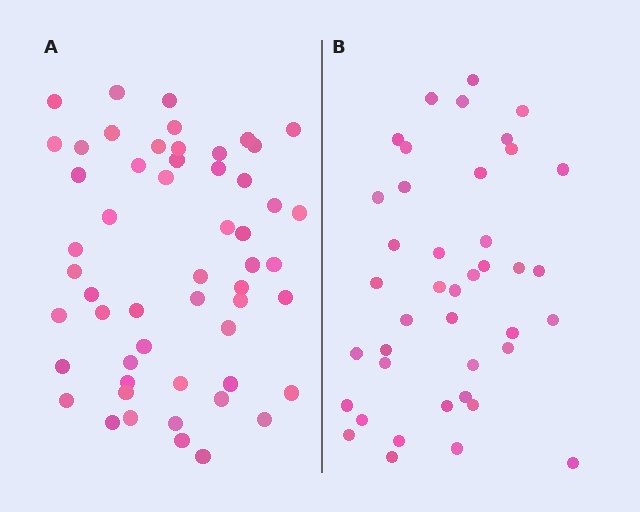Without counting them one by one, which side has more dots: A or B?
Region A (the left region) has more dots.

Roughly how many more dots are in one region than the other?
Region A has approximately 15 more dots than region B.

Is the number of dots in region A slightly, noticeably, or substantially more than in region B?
Region A has noticeably more, but not dramatically so. The ratio is roughly 1.3 to 1.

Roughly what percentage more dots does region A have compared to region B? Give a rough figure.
About 30% more.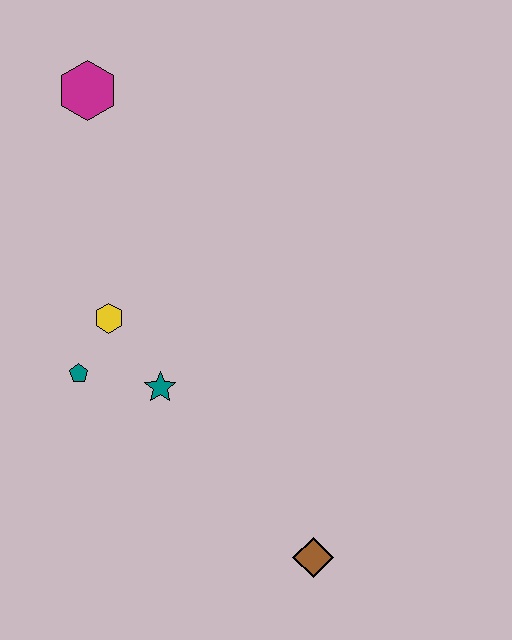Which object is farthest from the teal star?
The magenta hexagon is farthest from the teal star.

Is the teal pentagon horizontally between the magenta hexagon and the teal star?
No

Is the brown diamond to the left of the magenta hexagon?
No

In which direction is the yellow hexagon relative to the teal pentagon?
The yellow hexagon is above the teal pentagon.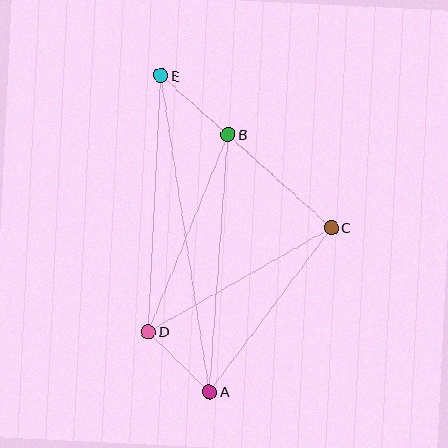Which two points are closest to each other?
Points A and D are closest to each other.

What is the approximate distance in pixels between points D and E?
The distance between D and E is approximately 257 pixels.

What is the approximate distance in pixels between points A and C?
The distance between A and C is approximately 205 pixels.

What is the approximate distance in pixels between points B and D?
The distance between B and D is approximately 213 pixels.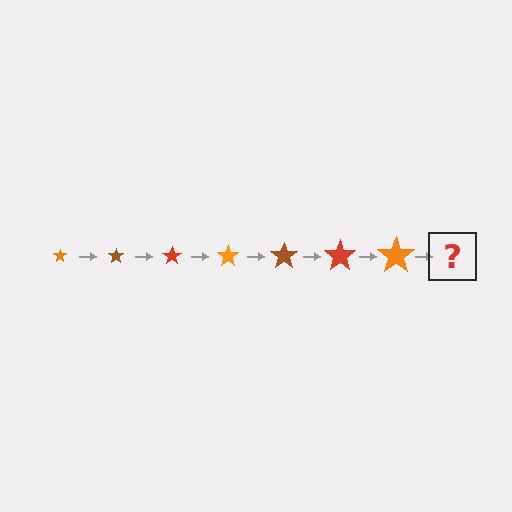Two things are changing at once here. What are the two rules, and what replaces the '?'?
The two rules are that the star grows larger each step and the color cycles through orange, brown, and red. The '?' should be a brown star, larger than the previous one.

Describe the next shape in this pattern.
It should be a brown star, larger than the previous one.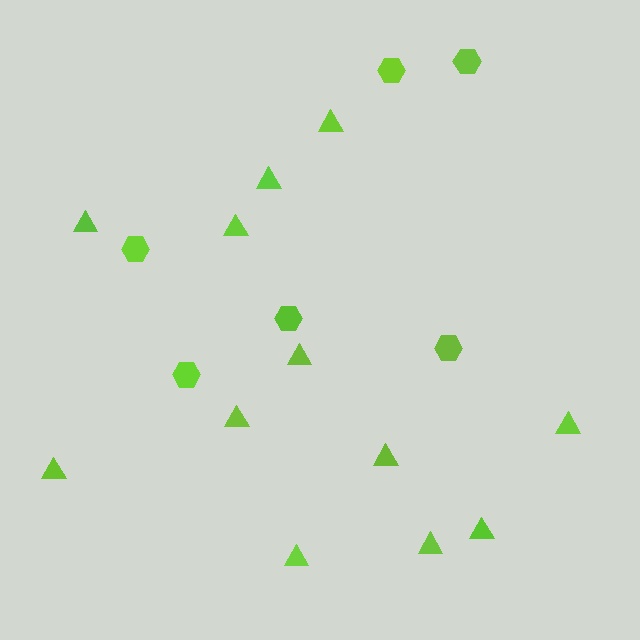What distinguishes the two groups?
There are 2 groups: one group of hexagons (6) and one group of triangles (12).